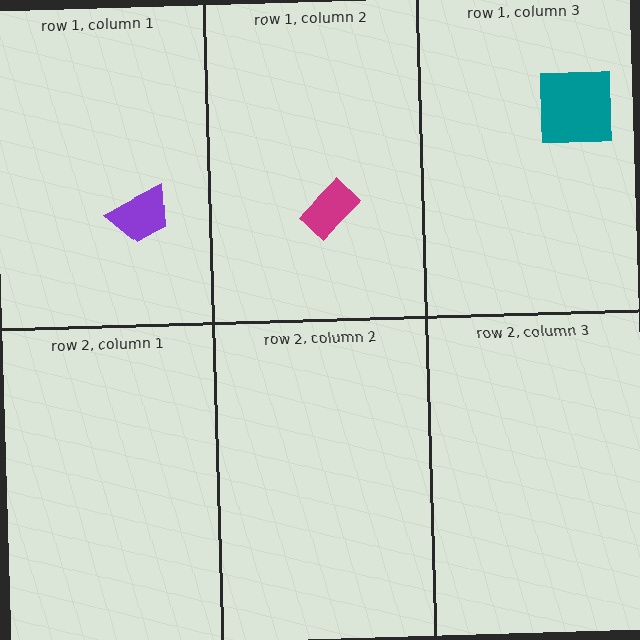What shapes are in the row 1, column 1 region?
The purple trapezoid.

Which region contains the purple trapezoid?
The row 1, column 1 region.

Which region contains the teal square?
The row 1, column 3 region.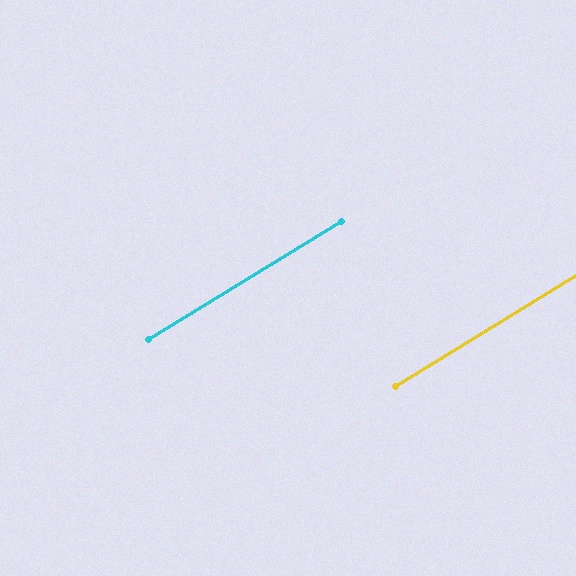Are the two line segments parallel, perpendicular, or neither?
Parallel — their directions differ by only 0.0°.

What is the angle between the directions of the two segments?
Approximately 0 degrees.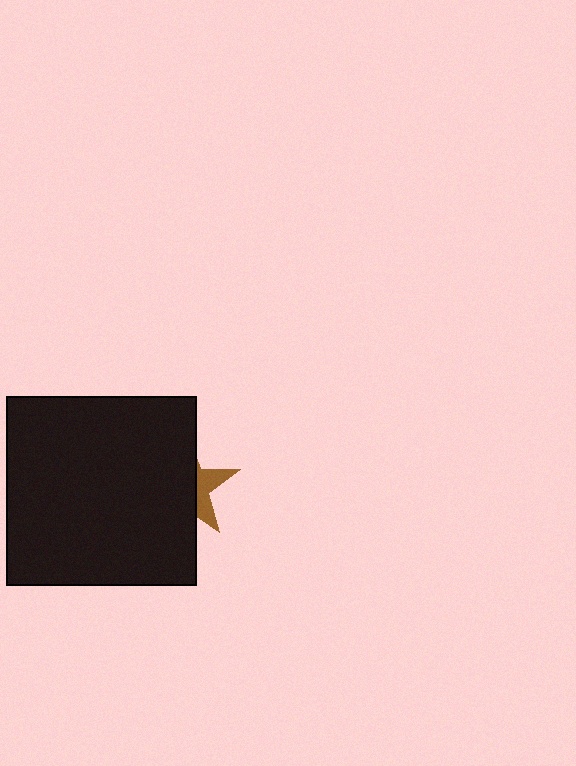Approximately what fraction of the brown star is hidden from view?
Roughly 69% of the brown star is hidden behind the black square.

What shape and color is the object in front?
The object in front is a black square.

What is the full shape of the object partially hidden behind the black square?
The partially hidden object is a brown star.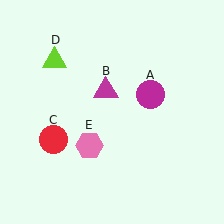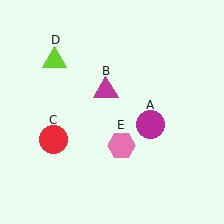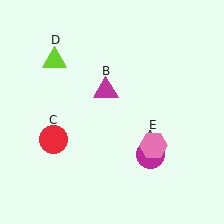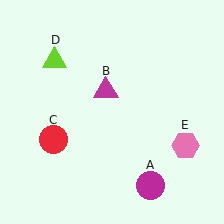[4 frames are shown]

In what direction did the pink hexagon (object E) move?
The pink hexagon (object E) moved right.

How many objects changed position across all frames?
2 objects changed position: magenta circle (object A), pink hexagon (object E).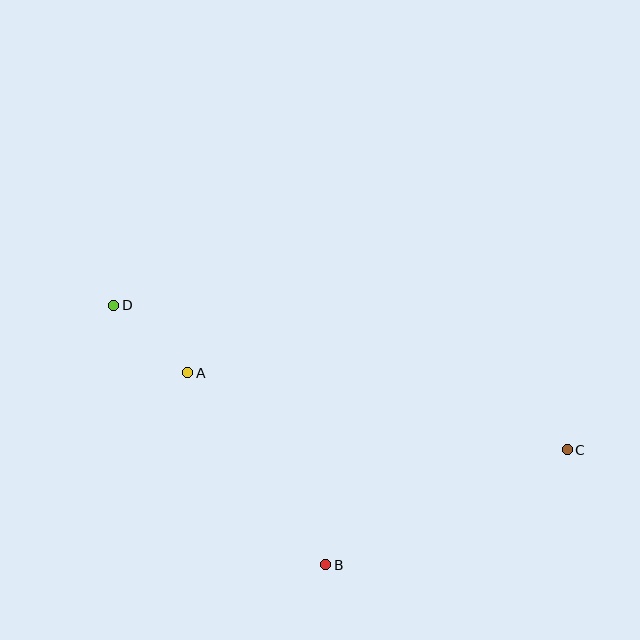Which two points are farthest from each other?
Points C and D are farthest from each other.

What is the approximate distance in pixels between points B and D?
The distance between B and D is approximately 335 pixels.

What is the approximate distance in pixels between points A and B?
The distance between A and B is approximately 236 pixels.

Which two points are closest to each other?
Points A and D are closest to each other.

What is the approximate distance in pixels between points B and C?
The distance between B and C is approximately 268 pixels.